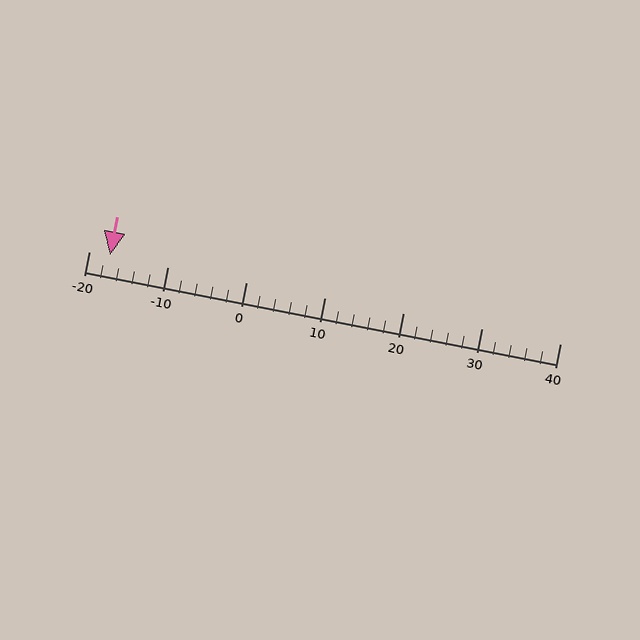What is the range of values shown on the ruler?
The ruler shows values from -20 to 40.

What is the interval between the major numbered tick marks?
The major tick marks are spaced 10 units apart.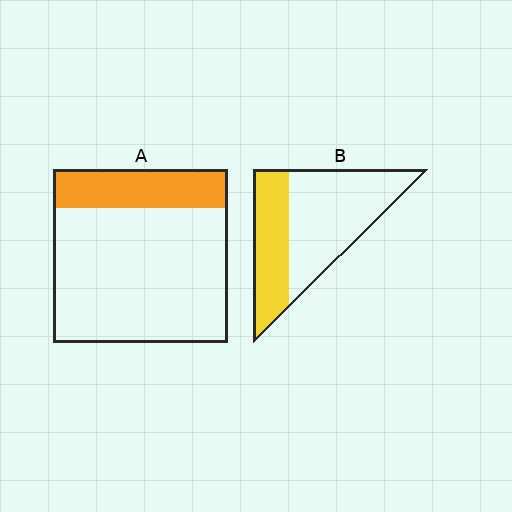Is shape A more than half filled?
No.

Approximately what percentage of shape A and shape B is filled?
A is approximately 20% and B is approximately 35%.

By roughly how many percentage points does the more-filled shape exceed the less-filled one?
By roughly 15 percentage points (B over A).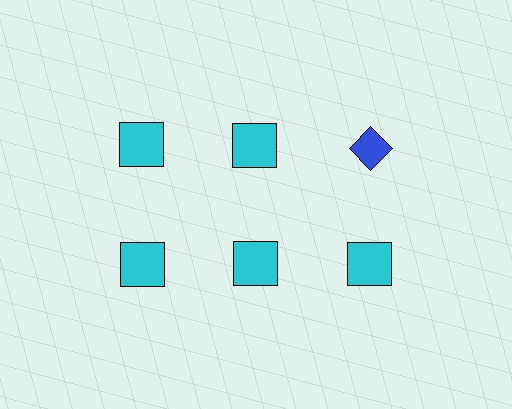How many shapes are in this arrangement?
There are 6 shapes arranged in a grid pattern.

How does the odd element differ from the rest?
It differs in both color (blue instead of cyan) and shape (diamond instead of square).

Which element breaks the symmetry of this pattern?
The blue diamond in the top row, center column breaks the symmetry. All other shapes are cyan squares.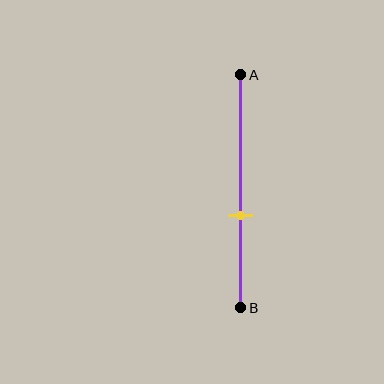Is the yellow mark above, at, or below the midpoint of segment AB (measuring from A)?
The yellow mark is below the midpoint of segment AB.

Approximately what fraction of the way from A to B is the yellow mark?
The yellow mark is approximately 60% of the way from A to B.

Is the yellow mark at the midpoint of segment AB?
No, the mark is at about 60% from A, not at the 50% midpoint.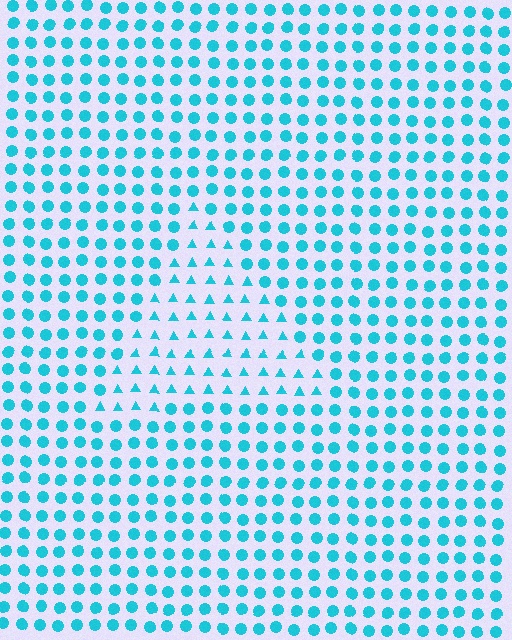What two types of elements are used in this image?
The image uses triangles inside the triangle region and circles outside it.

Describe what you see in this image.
The image is filled with small cyan elements arranged in a uniform grid. A triangle-shaped region contains triangles, while the surrounding area contains circles. The boundary is defined purely by the change in element shape.